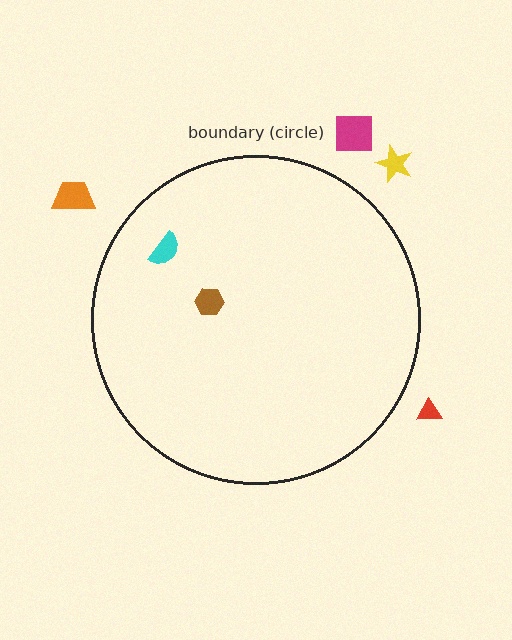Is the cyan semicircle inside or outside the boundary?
Inside.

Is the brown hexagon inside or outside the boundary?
Inside.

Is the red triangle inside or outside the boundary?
Outside.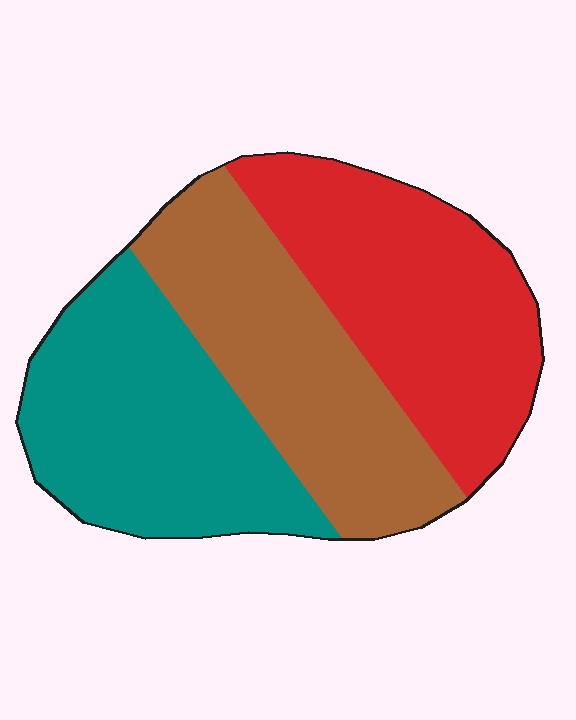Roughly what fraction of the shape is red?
Red takes up between a third and a half of the shape.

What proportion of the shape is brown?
Brown takes up about one third (1/3) of the shape.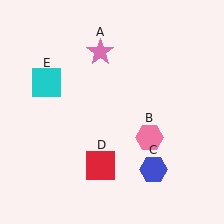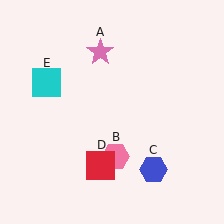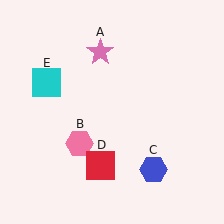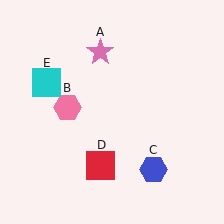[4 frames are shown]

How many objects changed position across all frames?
1 object changed position: pink hexagon (object B).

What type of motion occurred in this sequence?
The pink hexagon (object B) rotated clockwise around the center of the scene.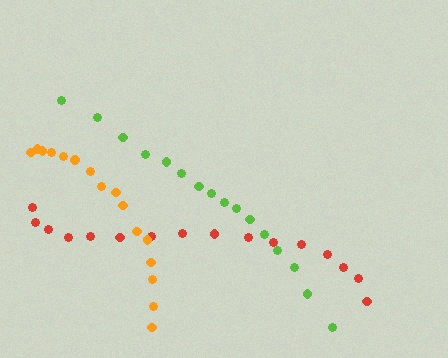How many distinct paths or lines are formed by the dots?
There are 3 distinct paths.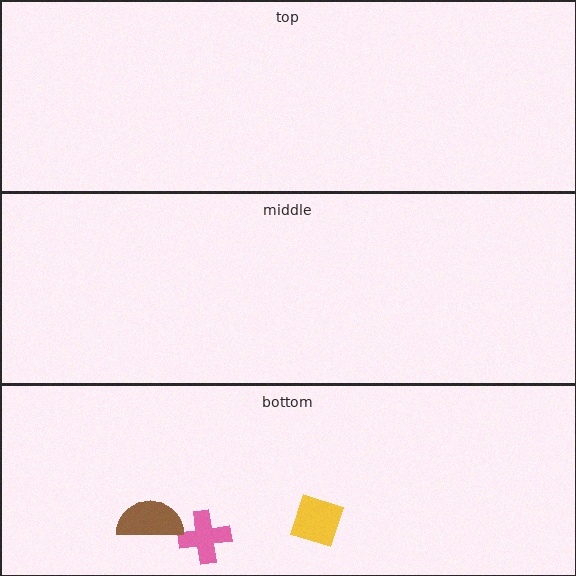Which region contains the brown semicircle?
The bottom region.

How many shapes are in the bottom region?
3.